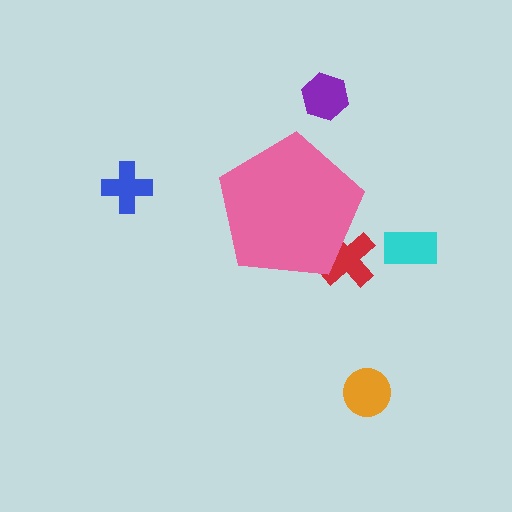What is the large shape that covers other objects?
A pink pentagon.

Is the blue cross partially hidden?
No, the blue cross is fully visible.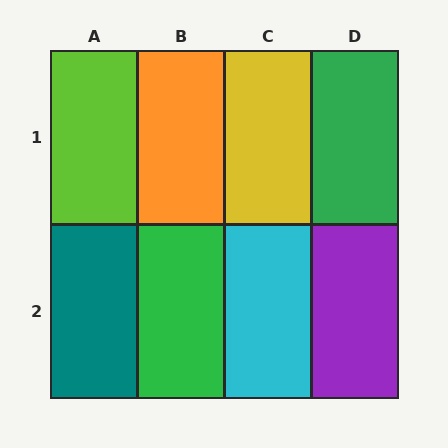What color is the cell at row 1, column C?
Yellow.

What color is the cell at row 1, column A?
Lime.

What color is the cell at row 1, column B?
Orange.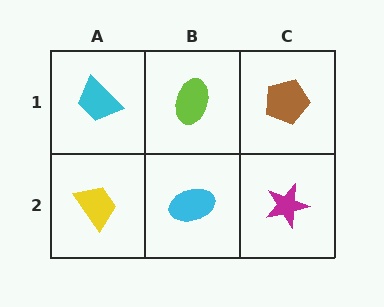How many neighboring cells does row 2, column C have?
2.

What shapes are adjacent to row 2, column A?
A cyan trapezoid (row 1, column A), a cyan ellipse (row 2, column B).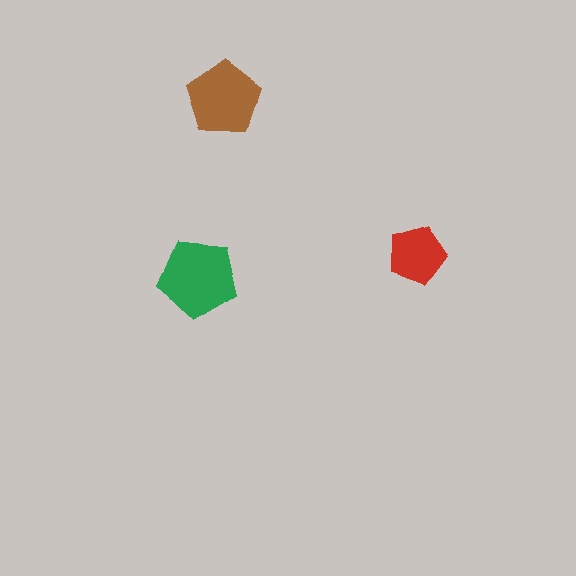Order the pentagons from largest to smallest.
the green one, the brown one, the red one.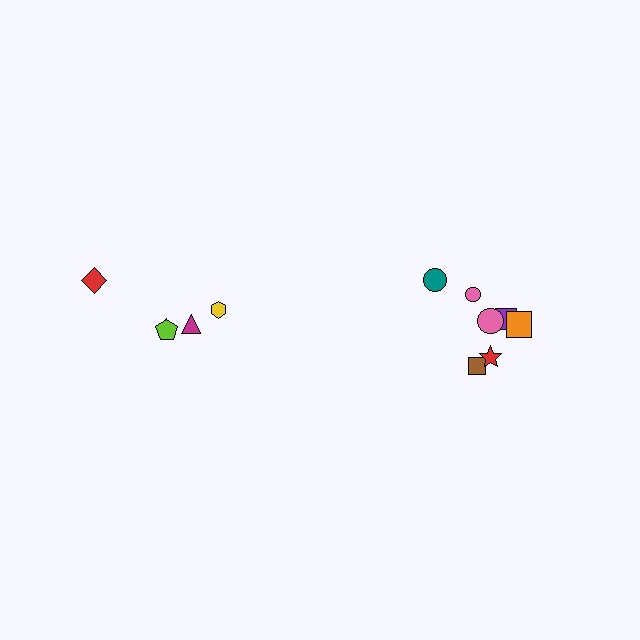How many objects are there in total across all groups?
There are 12 objects.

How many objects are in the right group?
There are 7 objects.